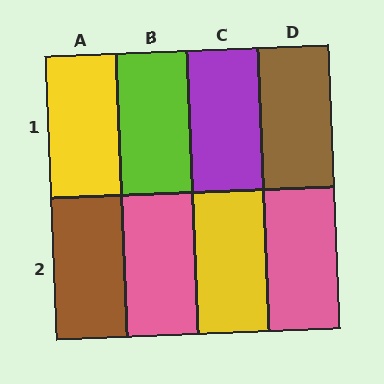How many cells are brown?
2 cells are brown.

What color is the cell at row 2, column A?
Brown.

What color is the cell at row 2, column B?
Pink.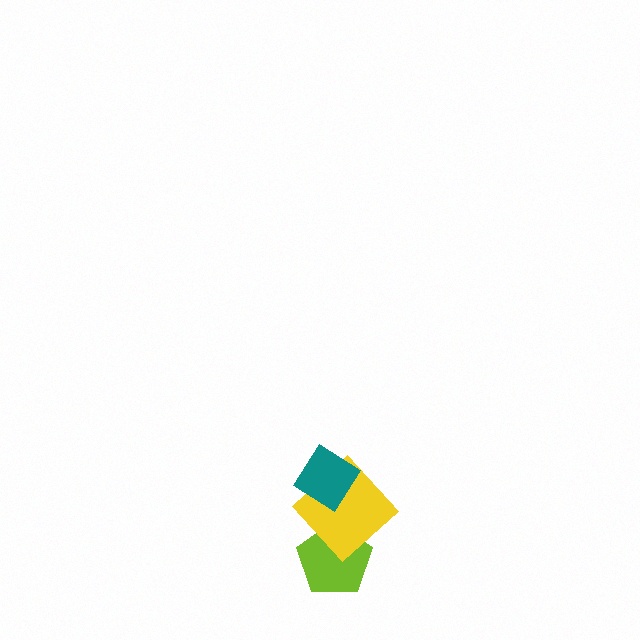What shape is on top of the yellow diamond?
The teal diamond is on top of the yellow diamond.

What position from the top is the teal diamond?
The teal diamond is 1st from the top.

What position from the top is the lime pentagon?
The lime pentagon is 3rd from the top.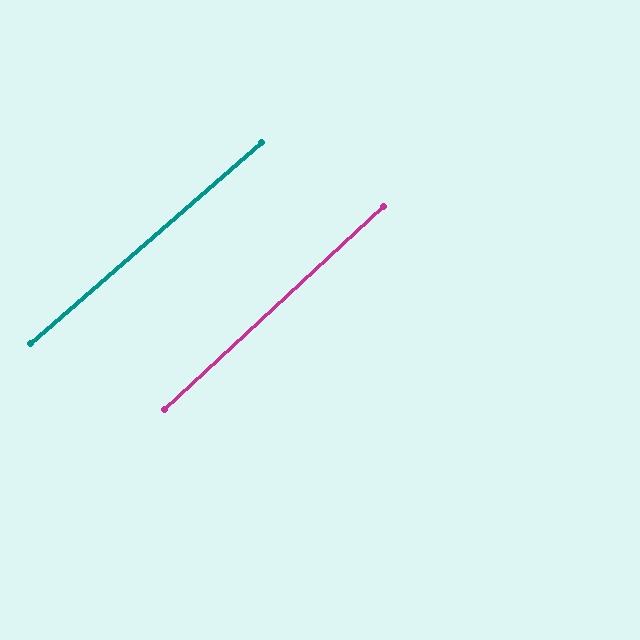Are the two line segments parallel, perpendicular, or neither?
Parallel — their directions differ by only 1.9°.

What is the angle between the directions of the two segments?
Approximately 2 degrees.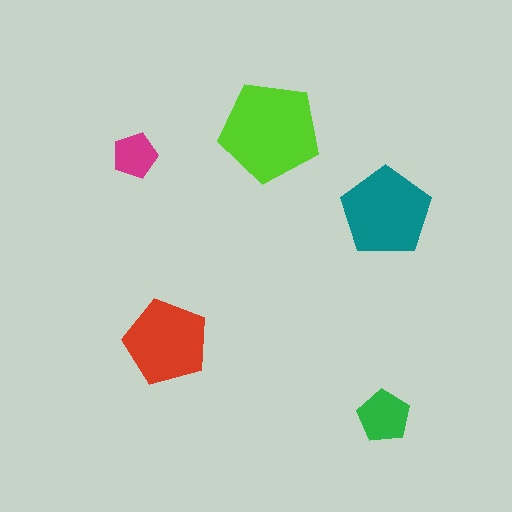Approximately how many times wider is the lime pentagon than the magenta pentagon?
About 2 times wider.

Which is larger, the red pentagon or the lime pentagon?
The lime one.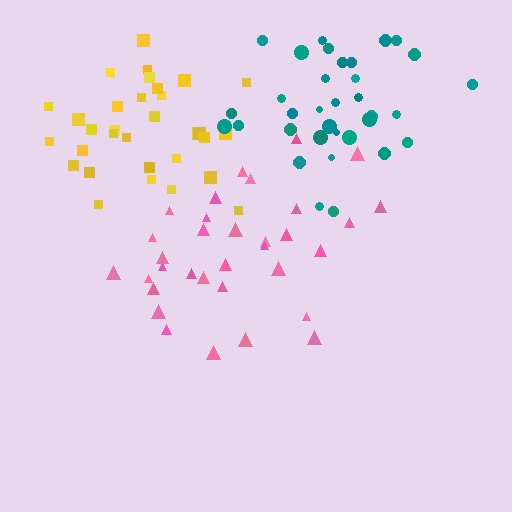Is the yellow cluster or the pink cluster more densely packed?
Yellow.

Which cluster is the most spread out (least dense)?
Pink.